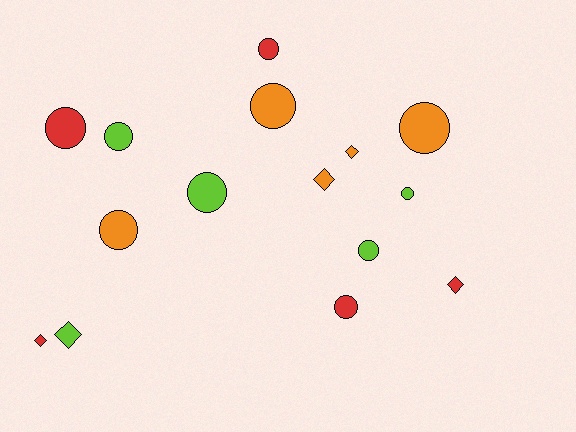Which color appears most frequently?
Lime, with 5 objects.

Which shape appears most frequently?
Circle, with 10 objects.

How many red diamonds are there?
There are 2 red diamonds.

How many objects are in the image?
There are 15 objects.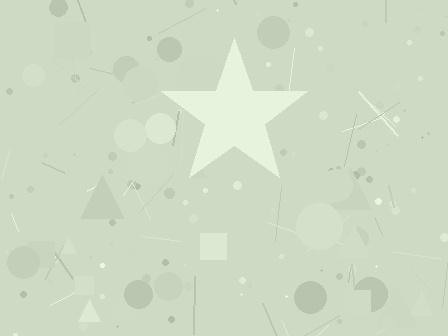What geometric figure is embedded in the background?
A star is embedded in the background.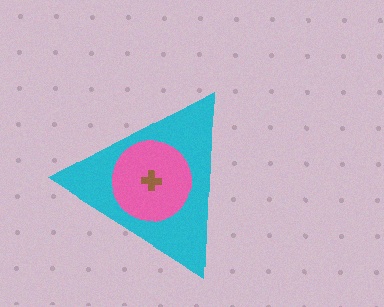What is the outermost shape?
The cyan triangle.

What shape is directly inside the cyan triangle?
The pink circle.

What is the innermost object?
The brown cross.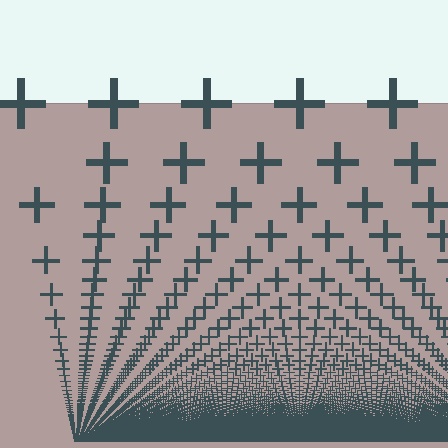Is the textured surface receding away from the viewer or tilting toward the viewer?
The surface appears to tilt toward the viewer. Texture elements get larger and sparser toward the top.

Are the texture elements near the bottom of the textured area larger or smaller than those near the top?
Smaller. The gradient is inverted — elements near the bottom are smaller and denser.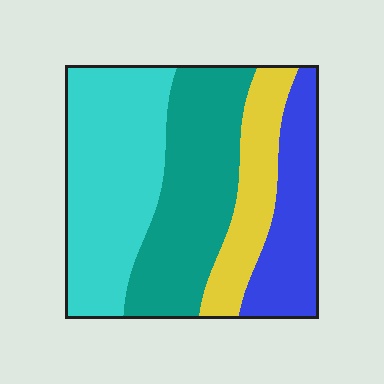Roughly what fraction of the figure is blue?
Blue takes up between a sixth and a third of the figure.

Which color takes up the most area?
Cyan, at roughly 35%.